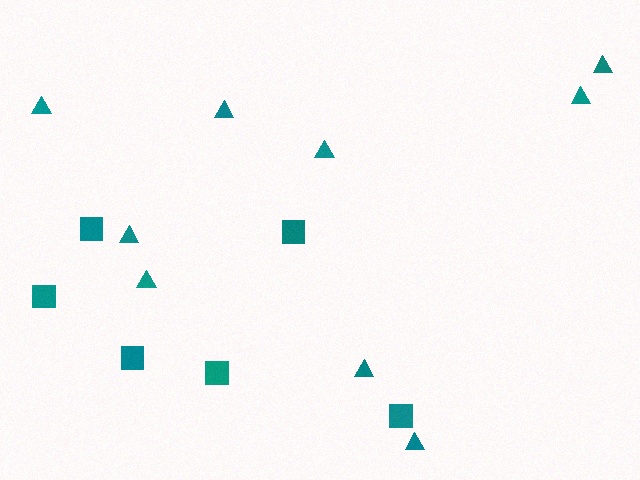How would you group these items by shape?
There are 2 groups: one group of squares (6) and one group of triangles (9).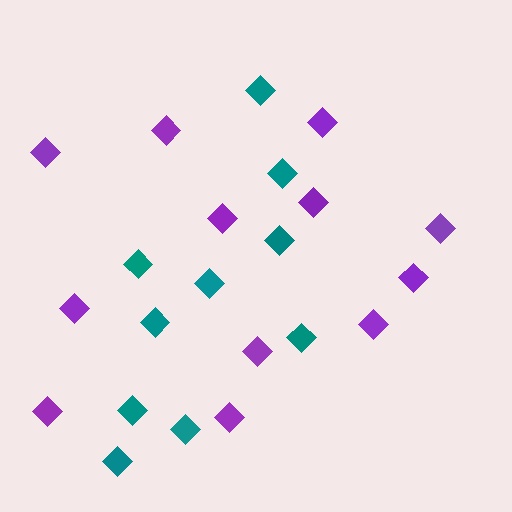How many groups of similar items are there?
There are 2 groups: one group of teal diamonds (10) and one group of purple diamonds (12).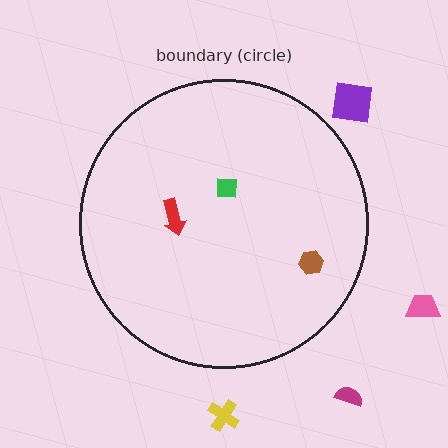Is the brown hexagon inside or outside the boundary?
Inside.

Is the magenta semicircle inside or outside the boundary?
Outside.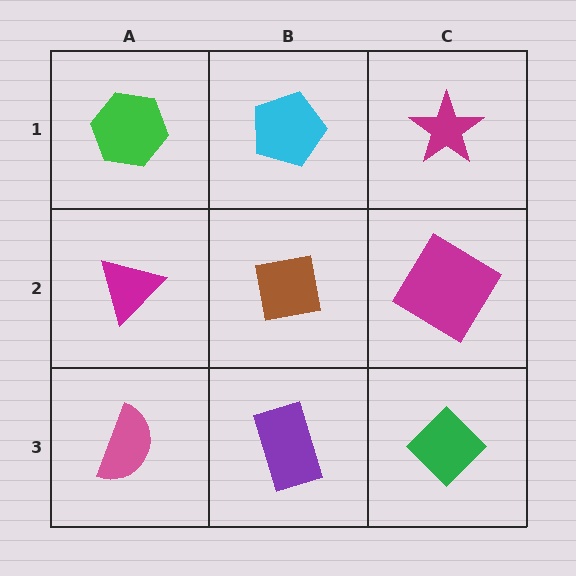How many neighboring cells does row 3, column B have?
3.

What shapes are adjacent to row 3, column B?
A brown square (row 2, column B), a pink semicircle (row 3, column A), a green diamond (row 3, column C).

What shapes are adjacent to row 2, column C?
A magenta star (row 1, column C), a green diamond (row 3, column C), a brown square (row 2, column B).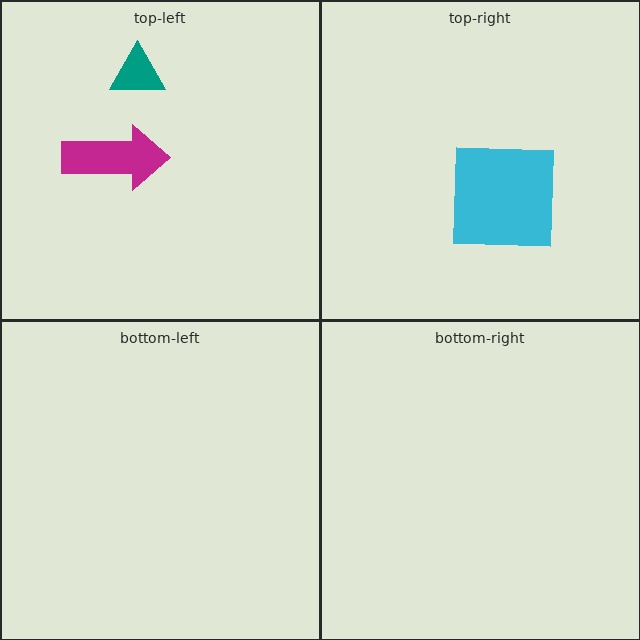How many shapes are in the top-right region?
1.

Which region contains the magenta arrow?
The top-left region.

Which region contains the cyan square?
The top-right region.